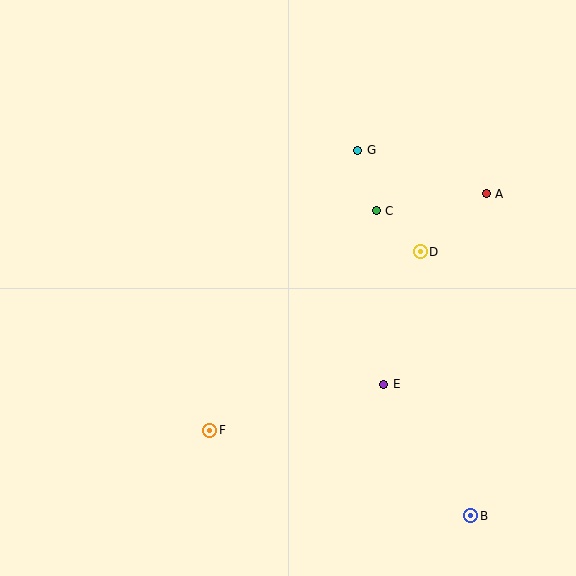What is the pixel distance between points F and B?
The distance between F and B is 274 pixels.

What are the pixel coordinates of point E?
Point E is at (384, 384).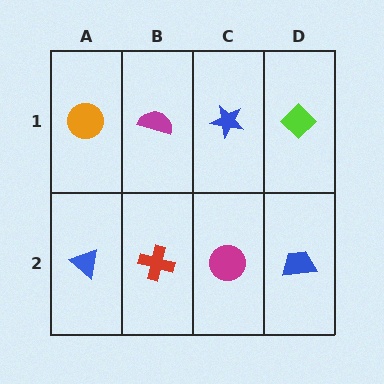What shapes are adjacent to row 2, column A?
An orange circle (row 1, column A), a red cross (row 2, column B).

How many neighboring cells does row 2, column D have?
2.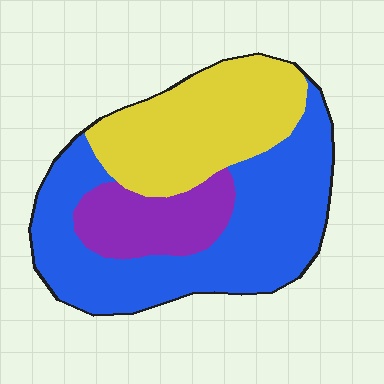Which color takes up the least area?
Purple, at roughly 15%.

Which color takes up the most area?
Blue, at roughly 50%.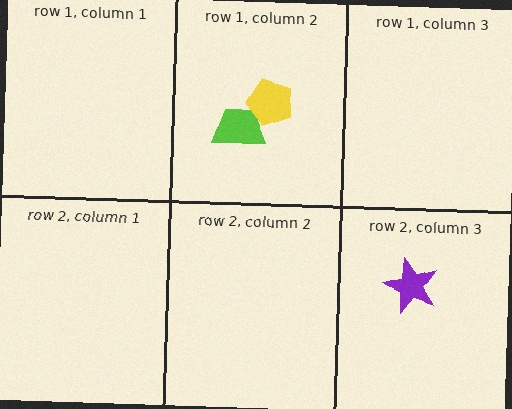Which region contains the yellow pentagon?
The row 1, column 2 region.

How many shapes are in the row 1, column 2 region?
2.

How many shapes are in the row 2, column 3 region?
1.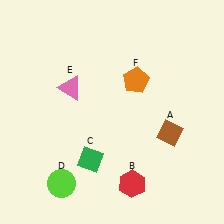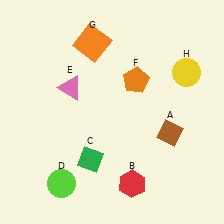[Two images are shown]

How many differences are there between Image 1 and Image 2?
There are 2 differences between the two images.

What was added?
An orange square (G), a yellow circle (H) were added in Image 2.